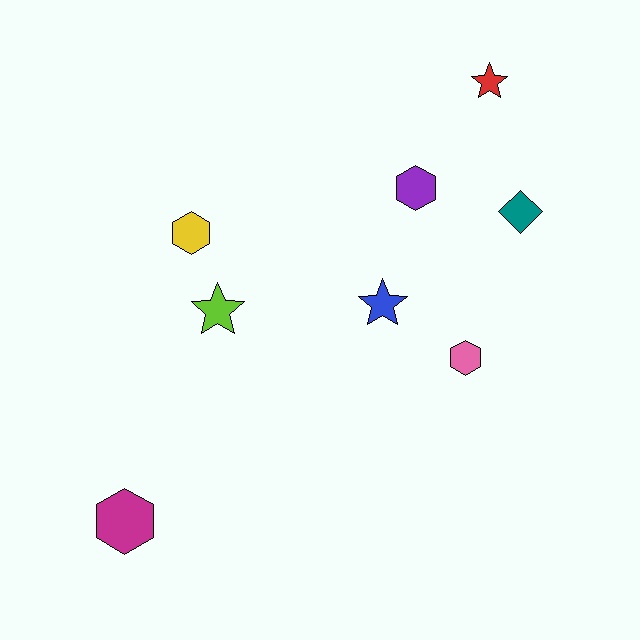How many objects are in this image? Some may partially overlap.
There are 8 objects.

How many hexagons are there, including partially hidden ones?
There are 4 hexagons.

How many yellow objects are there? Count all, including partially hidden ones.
There is 1 yellow object.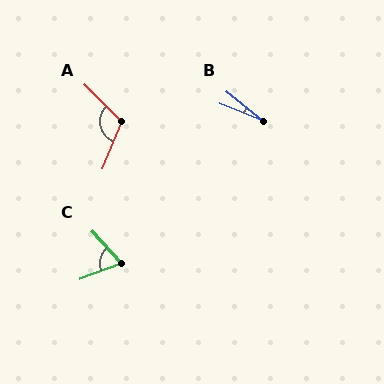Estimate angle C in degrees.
Approximately 69 degrees.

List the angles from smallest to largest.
B (16°), C (69°), A (112°).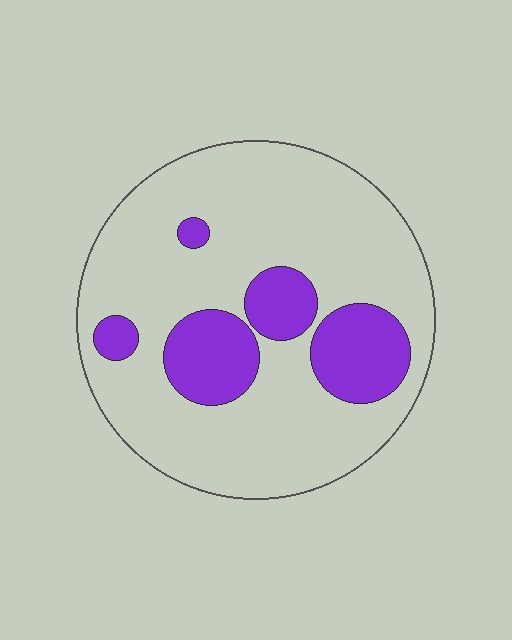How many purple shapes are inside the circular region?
5.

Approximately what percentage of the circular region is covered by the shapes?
Approximately 20%.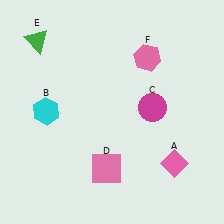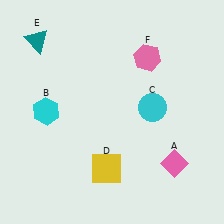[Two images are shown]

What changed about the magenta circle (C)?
In Image 1, C is magenta. In Image 2, it changed to cyan.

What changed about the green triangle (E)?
In Image 1, E is green. In Image 2, it changed to teal.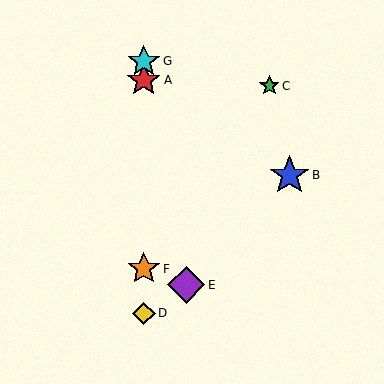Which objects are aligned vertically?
Objects A, D, F, G are aligned vertically.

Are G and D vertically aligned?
Yes, both are at x≈144.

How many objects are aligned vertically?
4 objects (A, D, F, G) are aligned vertically.